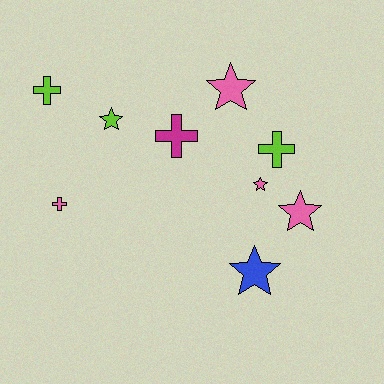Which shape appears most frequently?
Star, with 5 objects.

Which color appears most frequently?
Pink, with 4 objects.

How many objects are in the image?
There are 9 objects.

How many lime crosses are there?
There are 2 lime crosses.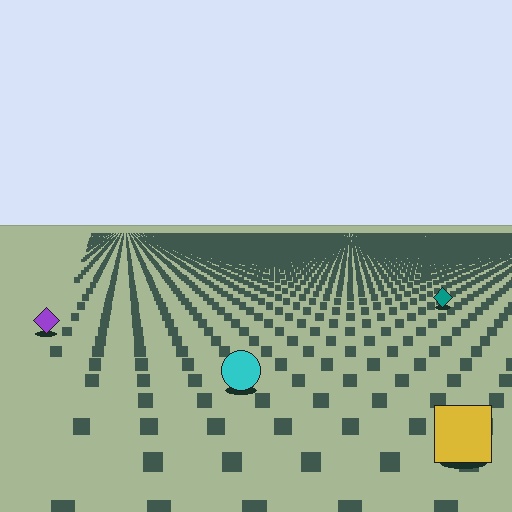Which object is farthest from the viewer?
The teal diamond is farthest from the viewer. It appears smaller and the ground texture around it is denser.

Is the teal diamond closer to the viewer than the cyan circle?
No. The cyan circle is closer — you can tell from the texture gradient: the ground texture is coarser near it.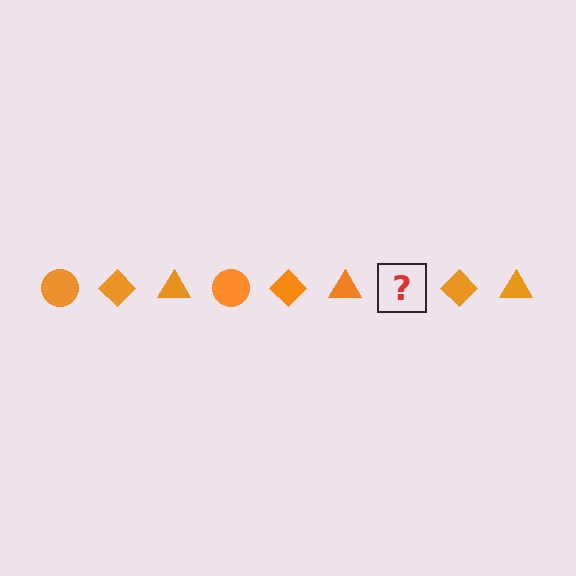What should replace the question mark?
The question mark should be replaced with an orange circle.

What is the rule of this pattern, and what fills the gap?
The rule is that the pattern cycles through circle, diamond, triangle shapes in orange. The gap should be filled with an orange circle.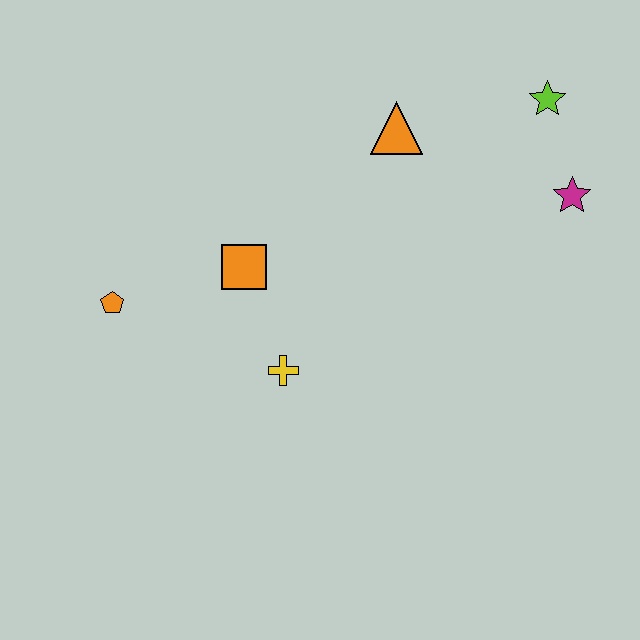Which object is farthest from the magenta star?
The orange pentagon is farthest from the magenta star.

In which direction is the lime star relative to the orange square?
The lime star is to the right of the orange square.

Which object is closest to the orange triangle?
The lime star is closest to the orange triangle.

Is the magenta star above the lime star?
No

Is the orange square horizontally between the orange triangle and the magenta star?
No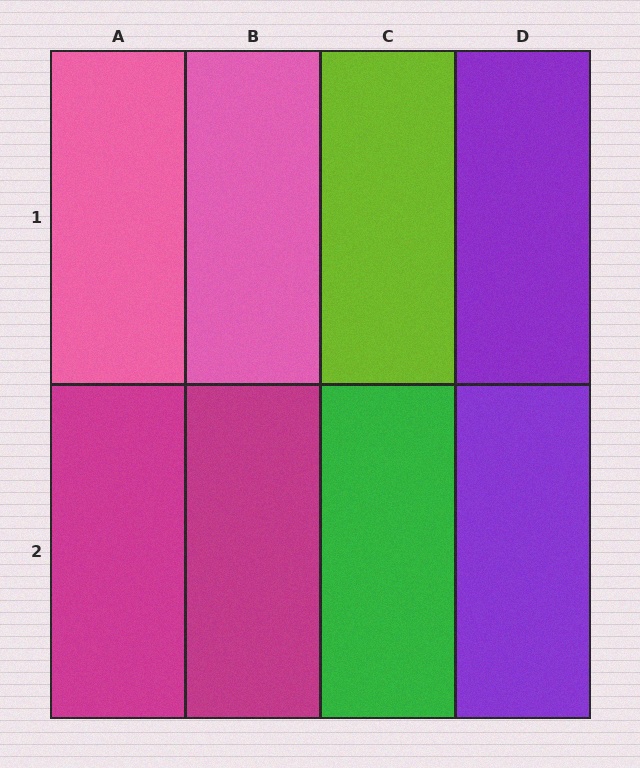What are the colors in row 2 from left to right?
Magenta, magenta, green, purple.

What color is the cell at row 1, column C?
Lime.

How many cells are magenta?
2 cells are magenta.